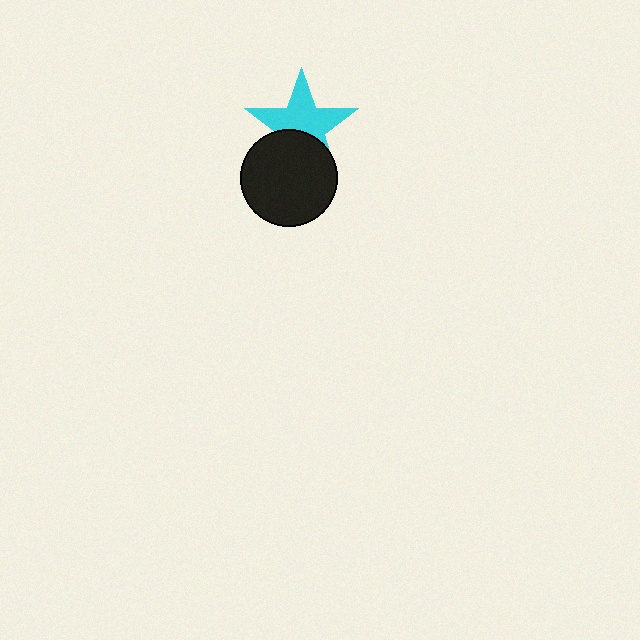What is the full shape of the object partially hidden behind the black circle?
The partially hidden object is a cyan star.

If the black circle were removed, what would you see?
You would see the complete cyan star.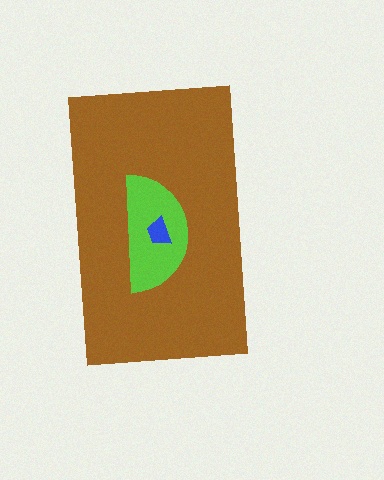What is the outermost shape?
The brown rectangle.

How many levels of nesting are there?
3.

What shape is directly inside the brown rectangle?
The lime semicircle.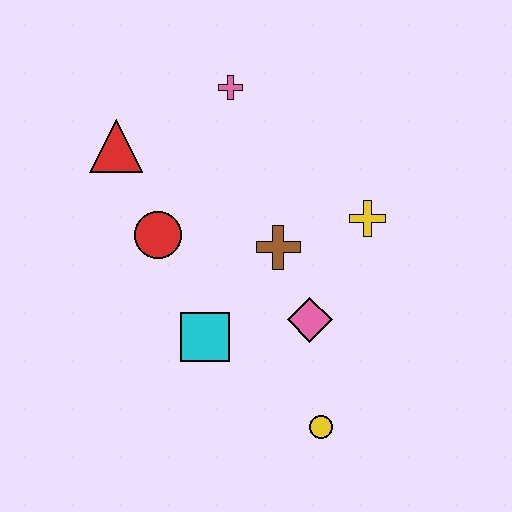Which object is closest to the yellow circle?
The pink diamond is closest to the yellow circle.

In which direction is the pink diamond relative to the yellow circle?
The pink diamond is above the yellow circle.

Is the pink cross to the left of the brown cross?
Yes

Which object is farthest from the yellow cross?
The red triangle is farthest from the yellow cross.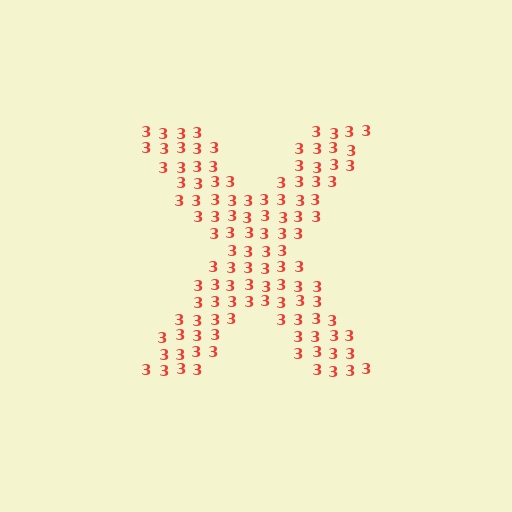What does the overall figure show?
The overall figure shows the letter X.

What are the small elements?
The small elements are digit 3's.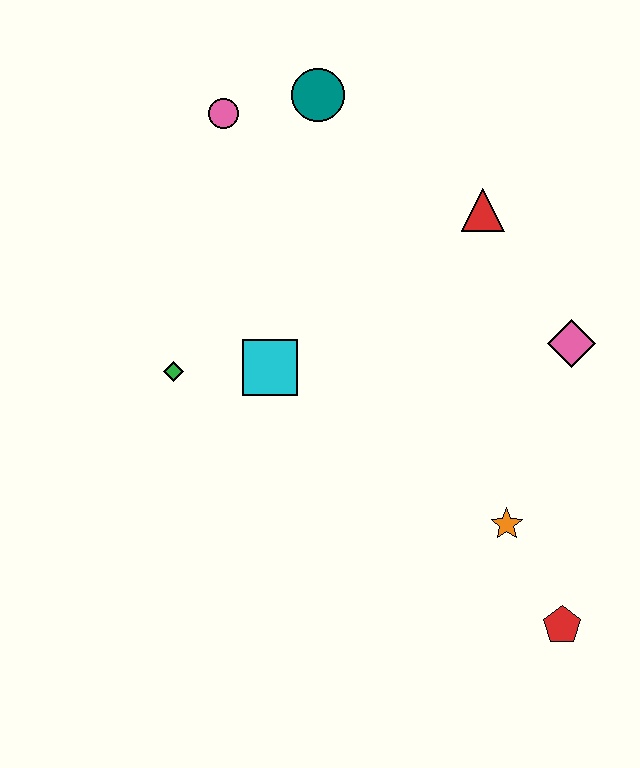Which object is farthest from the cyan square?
The red pentagon is farthest from the cyan square.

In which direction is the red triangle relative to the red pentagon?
The red triangle is above the red pentagon.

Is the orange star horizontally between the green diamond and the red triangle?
No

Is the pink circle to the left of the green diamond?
No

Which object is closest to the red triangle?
The pink diamond is closest to the red triangle.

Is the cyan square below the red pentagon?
No